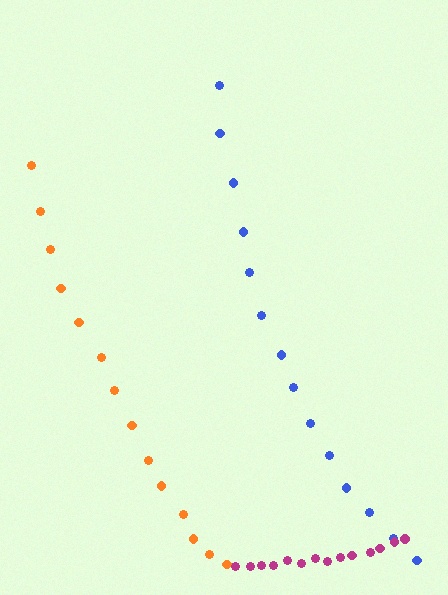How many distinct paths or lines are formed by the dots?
There are 3 distinct paths.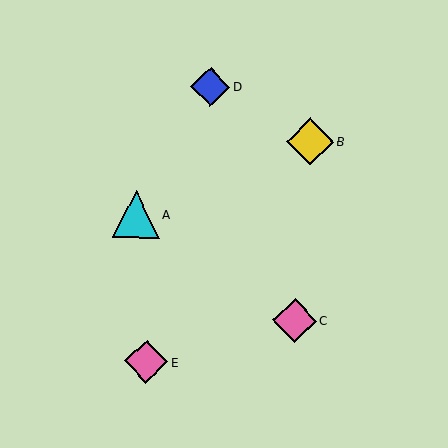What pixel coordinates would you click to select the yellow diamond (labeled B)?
Click at (310, 142) to select the yellow diamond B.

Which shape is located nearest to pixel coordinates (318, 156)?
The yellow diamond (labeled B) at (310, 142) is nearest to that location.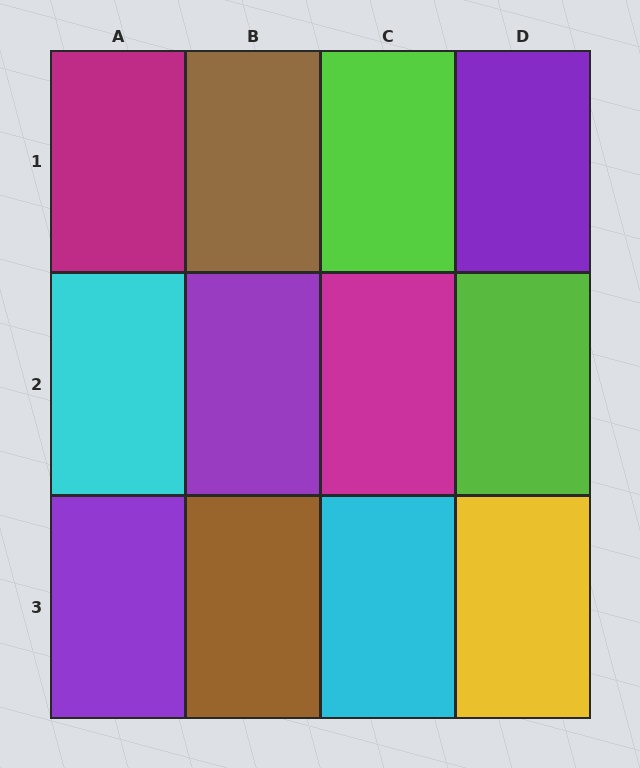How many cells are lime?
2 cells are lime.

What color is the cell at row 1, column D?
Purple.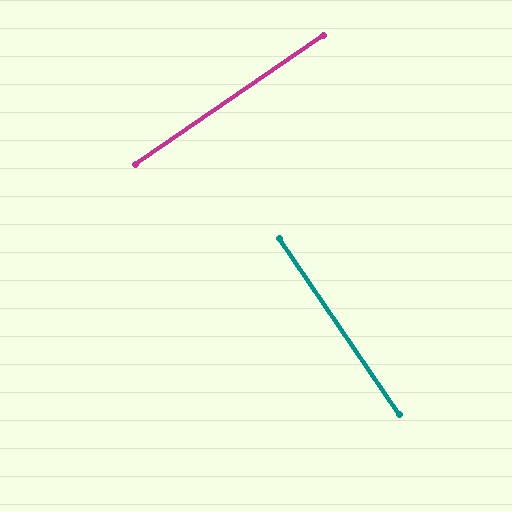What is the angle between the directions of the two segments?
Approximately 90 degrees.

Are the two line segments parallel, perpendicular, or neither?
Perpendicular — they meet at approximately 90°.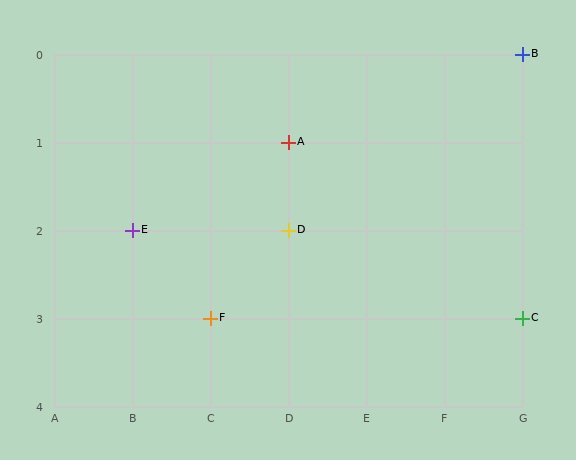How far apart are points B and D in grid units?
Points B and D are 3 columns and 2 rows apart (about 3.6 grid units diagonally).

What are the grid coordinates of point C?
Point C is at grid coordinates (G, 3).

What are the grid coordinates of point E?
Point E is at grid coordinates (B, 2).